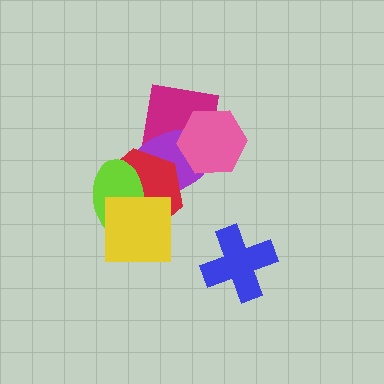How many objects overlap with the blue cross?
0 objects overlap with the blue cross.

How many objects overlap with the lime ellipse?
3 objects overlap with the lime ellipse.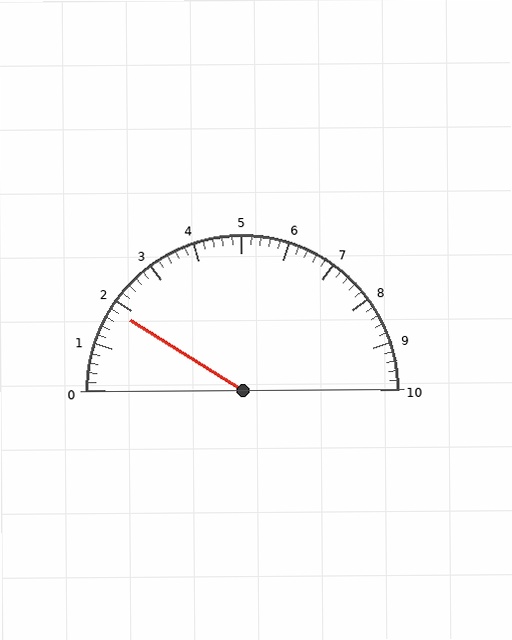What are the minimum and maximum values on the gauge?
The gauge ranges from 0 to 10.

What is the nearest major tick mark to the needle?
The nearest major tick mark is 2.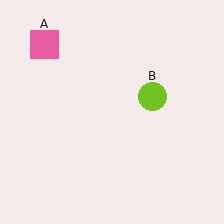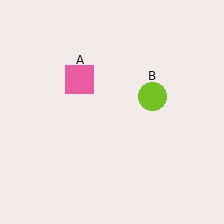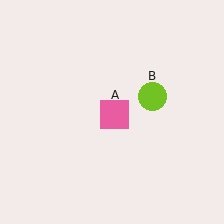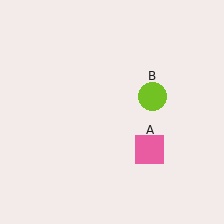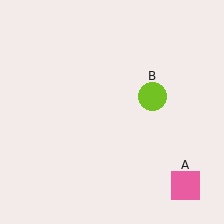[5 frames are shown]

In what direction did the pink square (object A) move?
The pink square (object A) moved down and to the right.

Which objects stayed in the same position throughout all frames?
Lime circle (object B) remained stationary.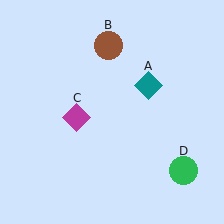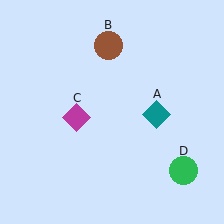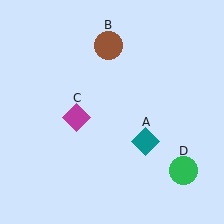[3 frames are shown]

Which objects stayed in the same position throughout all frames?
Brown circle (object B) and magenta diamond (object C) and green circle (object D) remained stationary.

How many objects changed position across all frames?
1 object changed position: teal diamond (object A).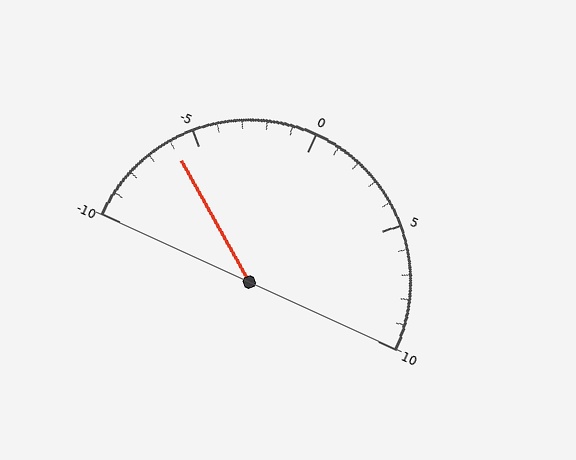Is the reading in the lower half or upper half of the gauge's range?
The reading is in the lower half of the range (-10 to 10).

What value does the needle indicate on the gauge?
The needle indicates approximately -6.